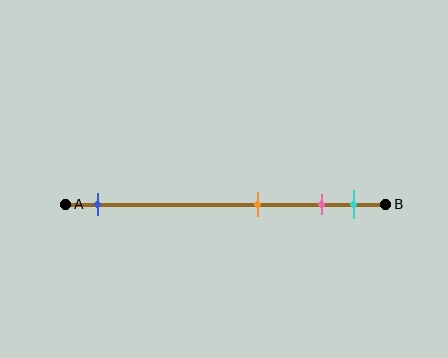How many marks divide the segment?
There are 4 marks dividing the segment.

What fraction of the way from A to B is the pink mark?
The pink mark is approximately 80% (0.8) of the way from A to B.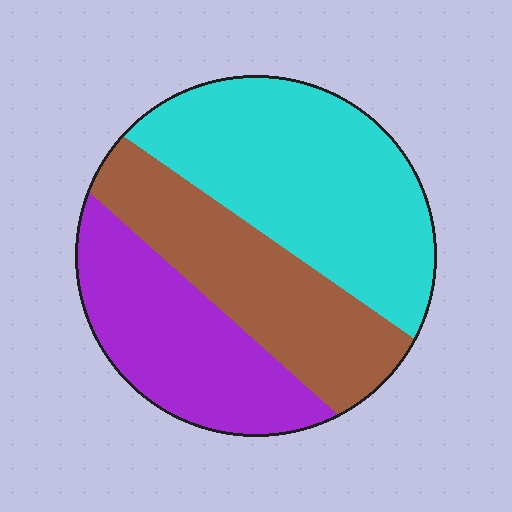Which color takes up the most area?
Cyan, at roughly 40%.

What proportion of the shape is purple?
Purple takes up about one quarter (1/4) of the shape.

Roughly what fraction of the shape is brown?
Brown takes up about one third (1/3) of the shape.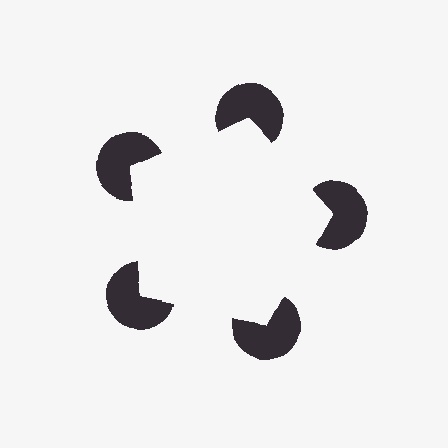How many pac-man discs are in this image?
There are 5 — one at each vertex of the illusory pentagon.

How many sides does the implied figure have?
5 sides.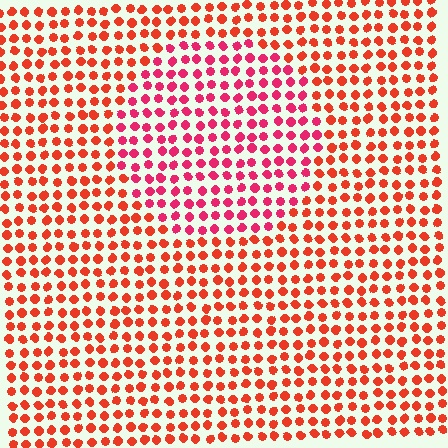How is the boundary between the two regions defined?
The boundary is defined purely by a slight shift in hue (about 29 degrees). Spacing, size, and orientation are identical on both sides.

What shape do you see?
I see a circle.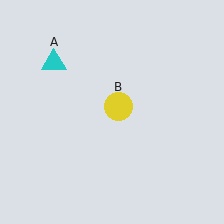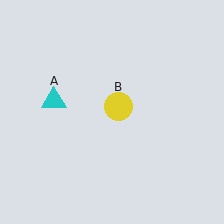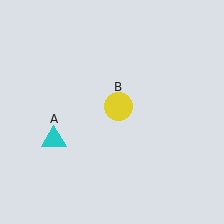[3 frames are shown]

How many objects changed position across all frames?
1 object changed position: cyan triangle (object A).